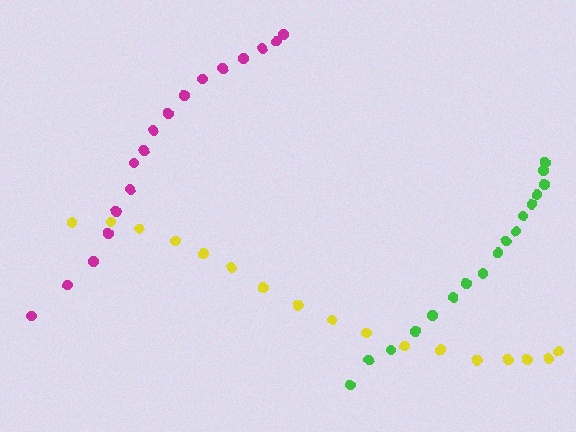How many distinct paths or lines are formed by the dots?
There are 3 distinct paths.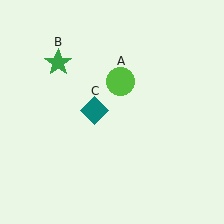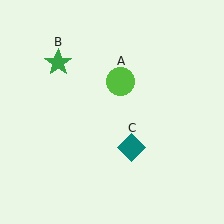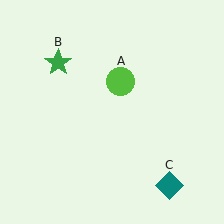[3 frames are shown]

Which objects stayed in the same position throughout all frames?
Lime circle (object A) and green star (object B) remained stationary.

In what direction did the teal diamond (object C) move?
The teal diamond (object C) moved down and to the right.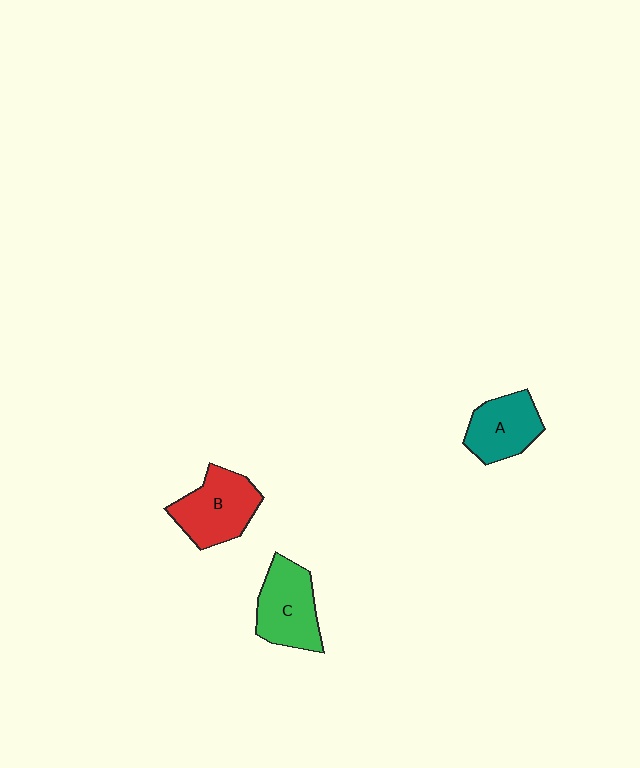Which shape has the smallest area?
Shape A (teal).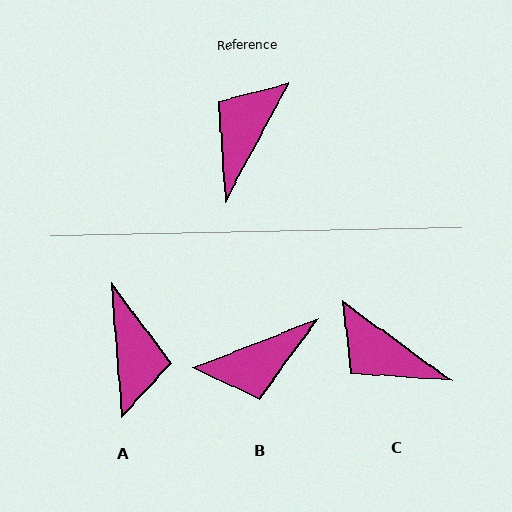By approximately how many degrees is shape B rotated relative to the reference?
Approximately 140 degrees counter-clockwise.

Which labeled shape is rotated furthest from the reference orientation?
A, about 147 degrees away.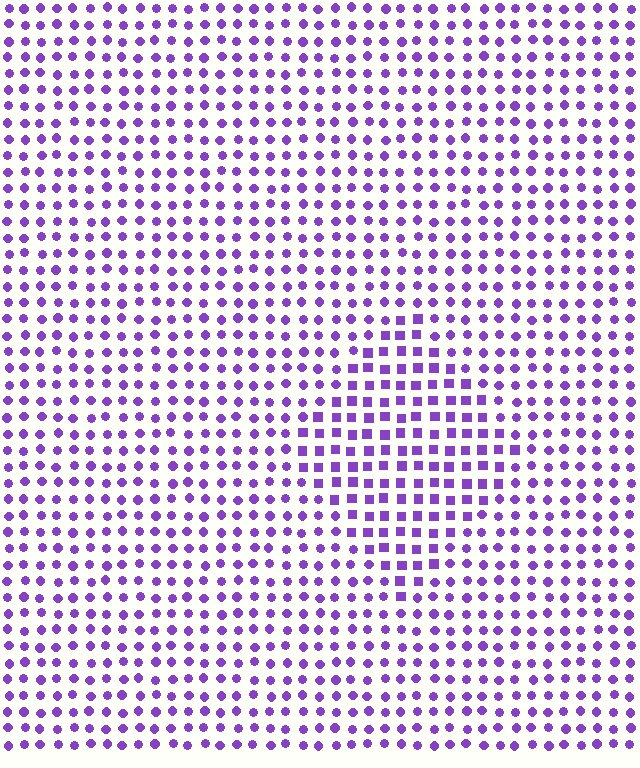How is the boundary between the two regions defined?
The boundary is defined by a change in element shape: squares inside vs. circles outside. All elements share the same color and spacing.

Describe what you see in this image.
The image is filled with small purple elements arranged in a uniform grid. A diamond-shaped region contains squares, while the surrounding area contains circles. The boundary is defined purely by the change in element shape.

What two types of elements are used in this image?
The image uses squares inside the diamond region and circles outside it.